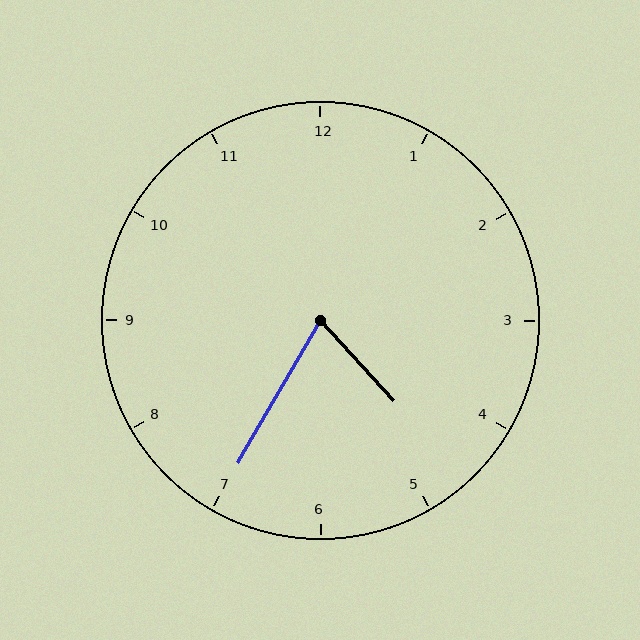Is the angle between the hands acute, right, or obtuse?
It is acute.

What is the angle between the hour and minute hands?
Approximately 72 degrees.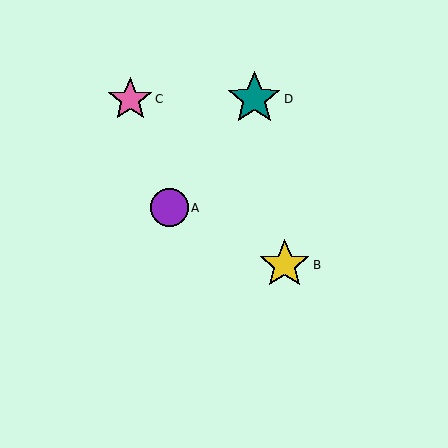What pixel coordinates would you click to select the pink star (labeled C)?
Click at (130, 99) to select the pink star C.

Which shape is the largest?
The teal star (labeled D) is the largest.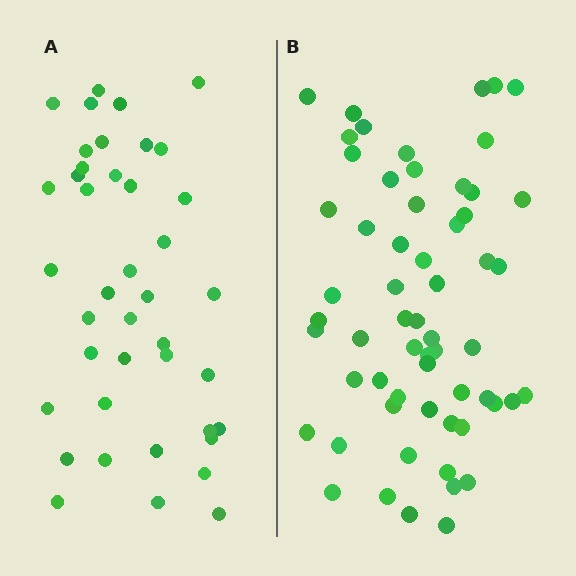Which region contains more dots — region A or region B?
Region B (the right region) has more dots.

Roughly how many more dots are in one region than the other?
Region B has approximately 20 more dots than region A.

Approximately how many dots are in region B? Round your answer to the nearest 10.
About 60 dots.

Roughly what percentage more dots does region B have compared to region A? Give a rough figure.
About 45% more.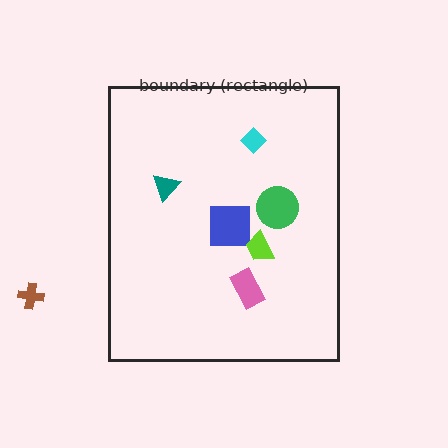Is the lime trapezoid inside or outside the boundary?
Inside.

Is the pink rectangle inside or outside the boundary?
Inside.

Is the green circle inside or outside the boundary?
Inside.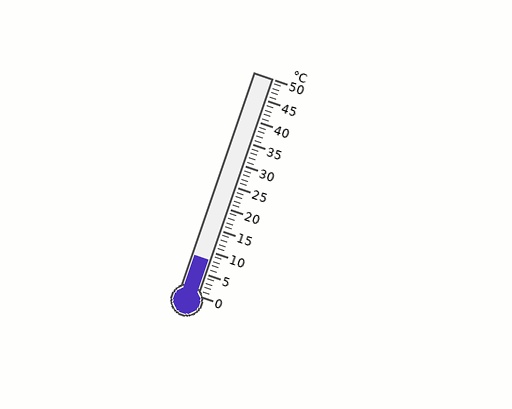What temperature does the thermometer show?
The thermometer shows approximately 8°C.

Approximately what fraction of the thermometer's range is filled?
The thermometer is filled to approximately 15% of its range.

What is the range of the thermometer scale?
The thermometer scale ranges from 0°C to 50°C.